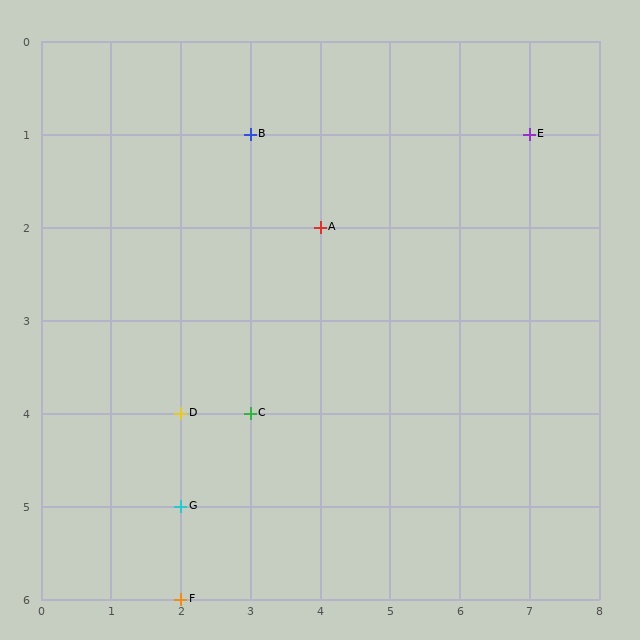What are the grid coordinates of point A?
Point A is at grid coordinates (4, 2).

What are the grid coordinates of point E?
Point E is at grid coordinates (7, 1).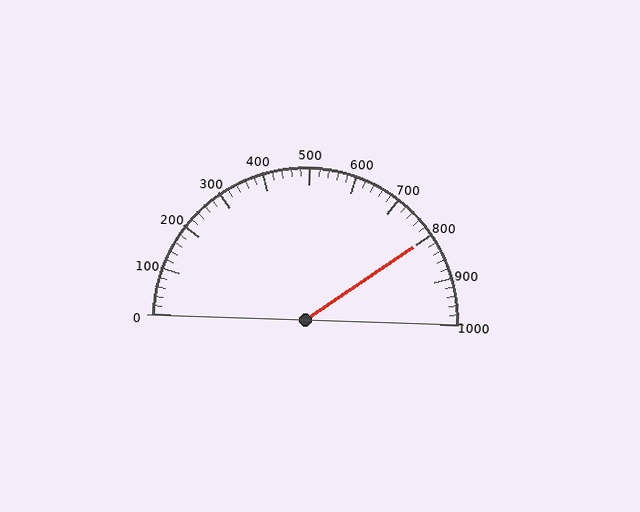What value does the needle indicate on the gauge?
The needle indicates approximately 800.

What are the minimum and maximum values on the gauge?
The gauge ranges from 0 to 1000.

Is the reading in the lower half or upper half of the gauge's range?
The reading is in the upper half of the range (0 to 1000).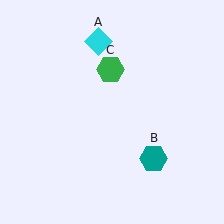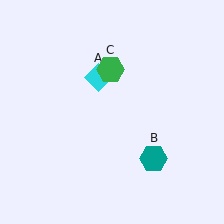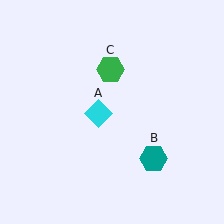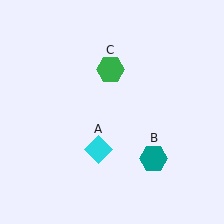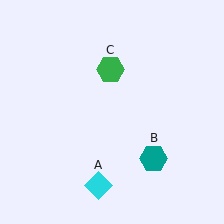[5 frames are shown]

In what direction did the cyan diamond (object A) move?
The cyan diamond (object A) moved down.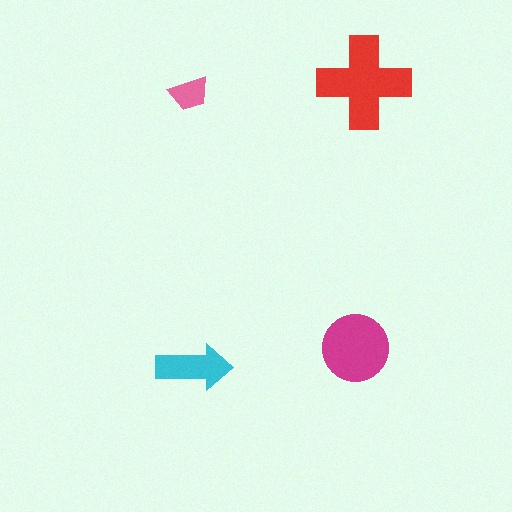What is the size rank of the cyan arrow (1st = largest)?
3rd.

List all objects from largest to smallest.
The red cross, the magenta circle, the cyan arrow, the pink trapezoid.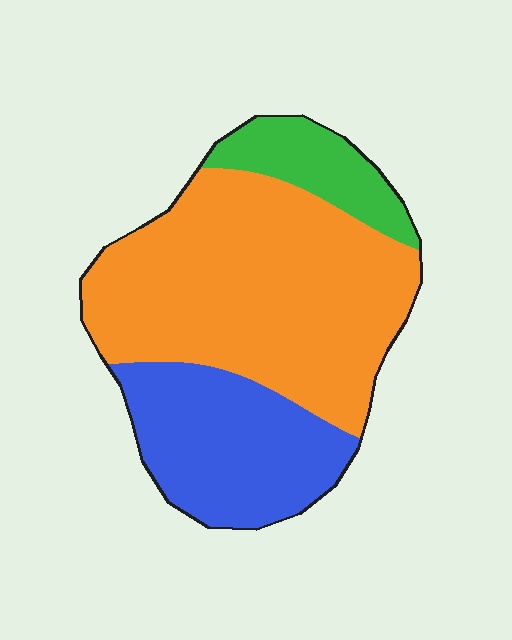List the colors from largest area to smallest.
From largest to smallest: orange, blue, green.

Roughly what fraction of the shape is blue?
Blue takes up about one quarter (1/4) of the shape.